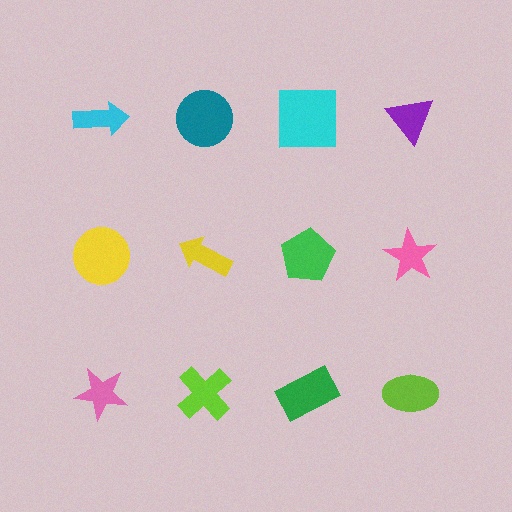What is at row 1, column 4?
A purple triangle.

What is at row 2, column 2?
A yellow arrow.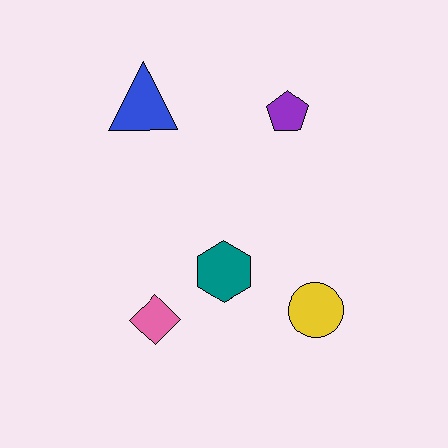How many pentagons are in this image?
There is 1 pentagon.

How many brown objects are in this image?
There are no brown objects.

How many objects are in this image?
There are 5 objects.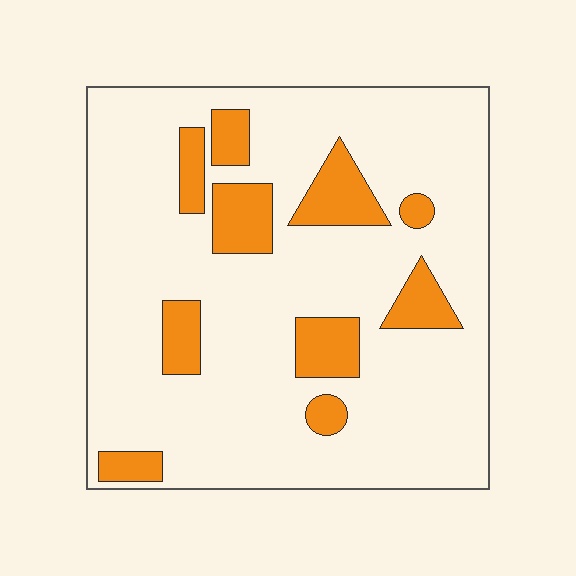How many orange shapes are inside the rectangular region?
10.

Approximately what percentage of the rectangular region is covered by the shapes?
Approximately 15%.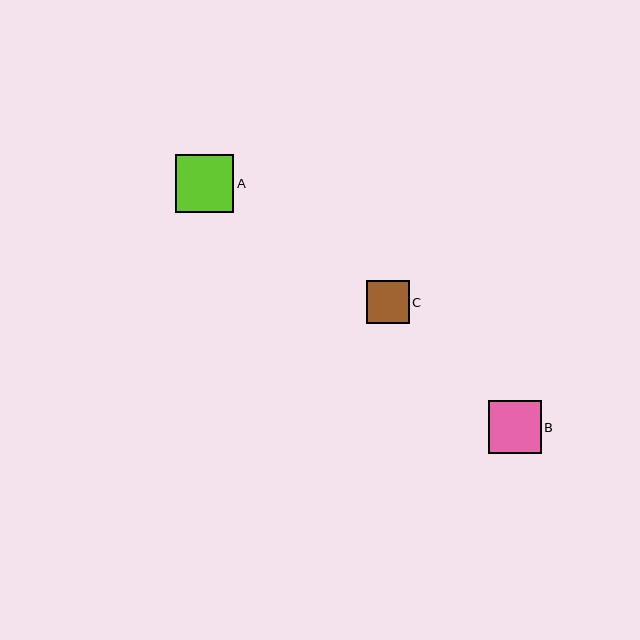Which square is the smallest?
Square C is the smallest with a size of approximately 43 pixels.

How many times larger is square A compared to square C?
Square A is approximately 1.4 times the size of square C.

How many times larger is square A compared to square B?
Square A is approximately 1.1 times the size of square B.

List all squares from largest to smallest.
From largest to smallest: A, B, C.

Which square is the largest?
Square A is the largest with a size of approximately 59 pixels.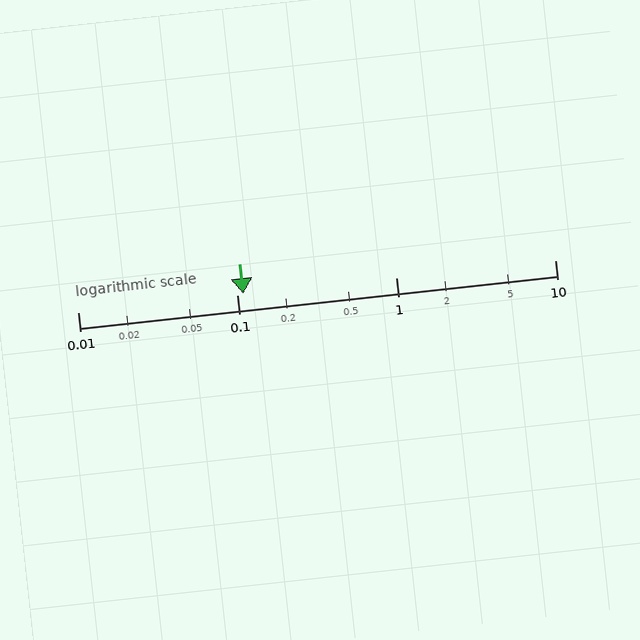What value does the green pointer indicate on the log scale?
The pointer indicates approximately 0.11.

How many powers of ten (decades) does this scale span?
The scale spans 3 decades, from 0.01 to 10.